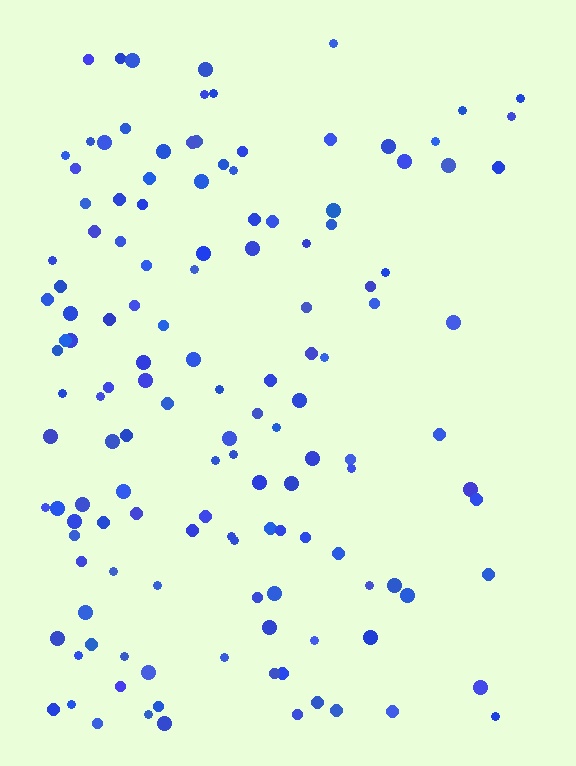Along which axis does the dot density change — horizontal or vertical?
Horizontal.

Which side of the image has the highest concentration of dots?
The left.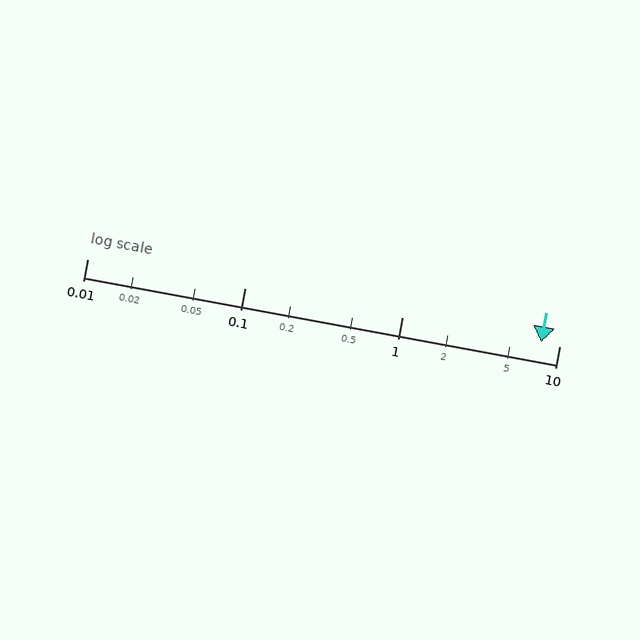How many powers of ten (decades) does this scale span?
The scale spans 3 decades, from 0.01 to 10.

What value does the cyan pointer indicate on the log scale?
The pointer indicates approximately 7.7.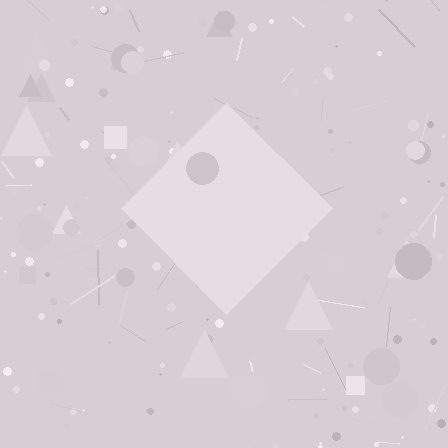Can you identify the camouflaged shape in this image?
The camouflaged shape is a diamond.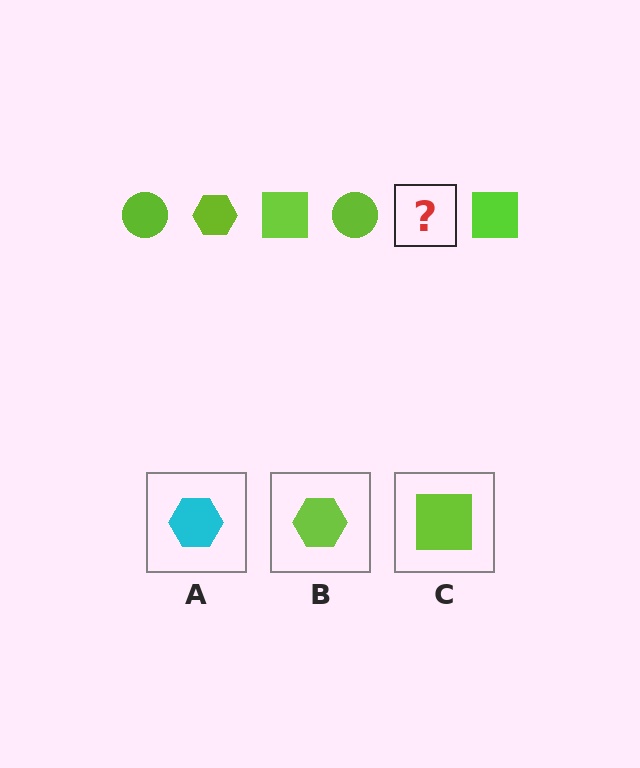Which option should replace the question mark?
Option B.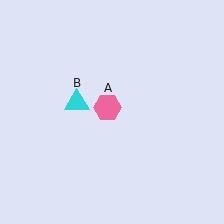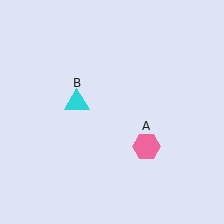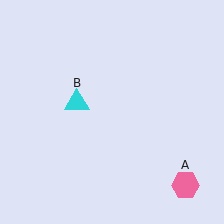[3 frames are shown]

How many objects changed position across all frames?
1 object changed position: pink hexagon (object A).